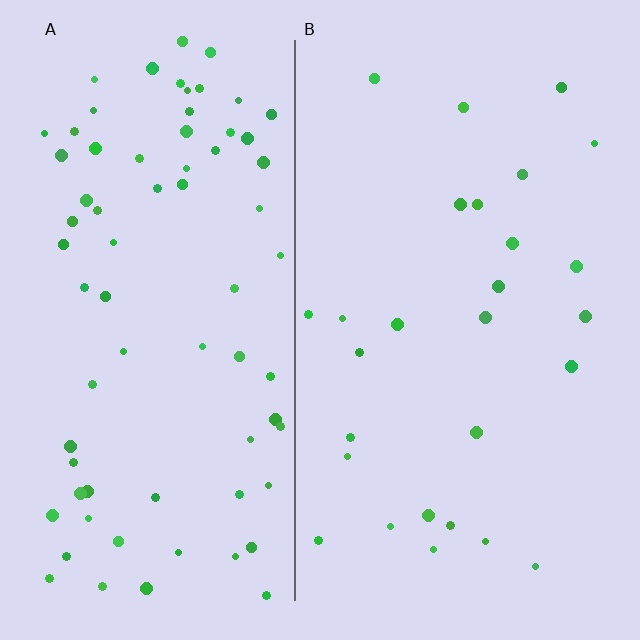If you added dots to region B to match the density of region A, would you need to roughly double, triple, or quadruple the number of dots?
Approximately triple.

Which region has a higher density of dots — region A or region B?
A (the left).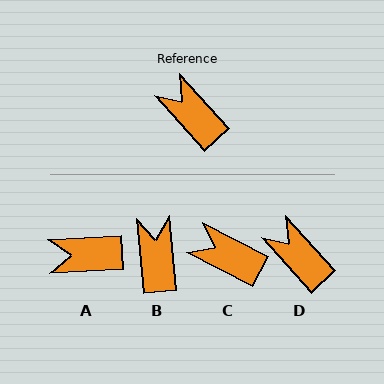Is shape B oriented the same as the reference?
No, it is off by about 37 degrees.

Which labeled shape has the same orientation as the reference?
D.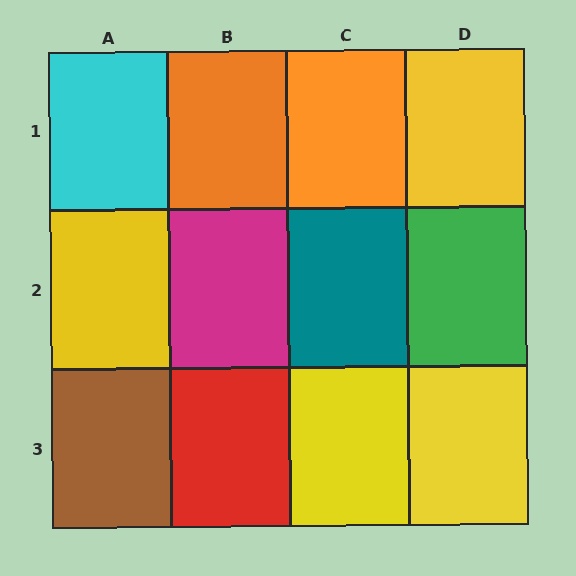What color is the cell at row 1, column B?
Orange.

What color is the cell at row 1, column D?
Yellow.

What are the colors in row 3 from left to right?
Brown, red, yellow, yellow.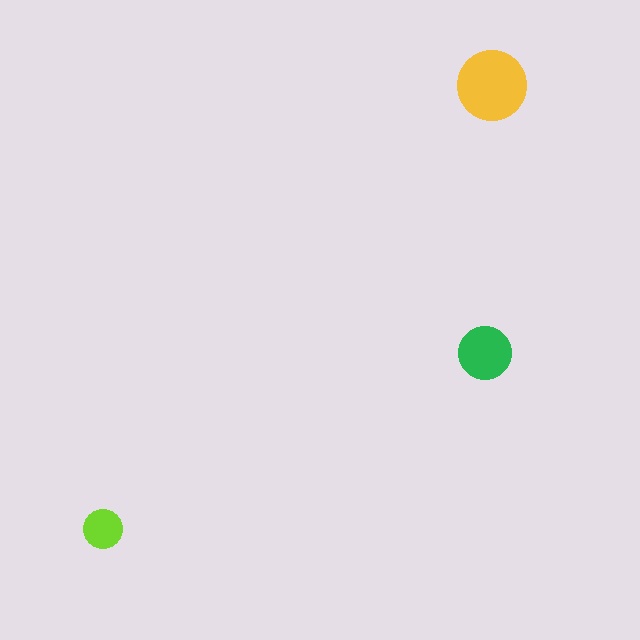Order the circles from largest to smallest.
the yellow one, the green one, the lime one.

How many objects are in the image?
There are 3 objects in the image.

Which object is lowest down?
The lime circle is bottommost.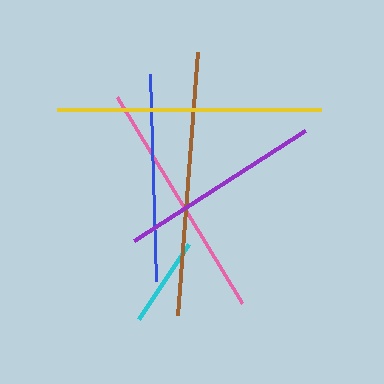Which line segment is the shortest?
The cyan line is the shortest at approximately 90 pixels.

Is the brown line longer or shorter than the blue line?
The brown line is longer than the blue line.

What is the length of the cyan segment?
The cyan segment is approximately 90 pixels long.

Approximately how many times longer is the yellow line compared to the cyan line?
The yellow line is approximately 2.9 times the length of the cyan line.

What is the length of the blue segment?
The blue segment is approximately 206 pixels long.